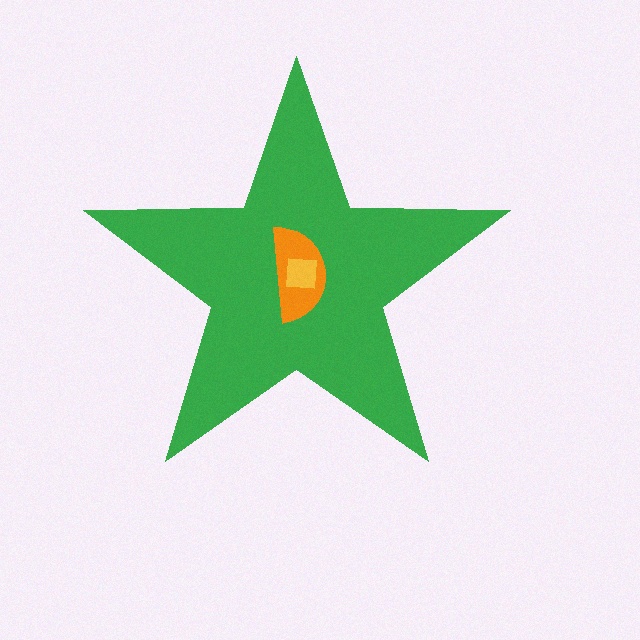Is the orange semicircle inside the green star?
Yes.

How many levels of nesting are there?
3.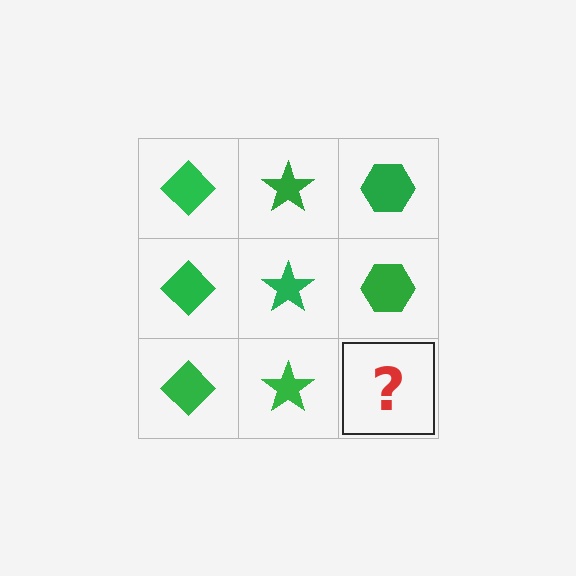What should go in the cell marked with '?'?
The missing cell should contain a green hexagon.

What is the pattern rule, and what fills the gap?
The rule is that each column has a consistent shape. The gap should be filled with a green hexagon.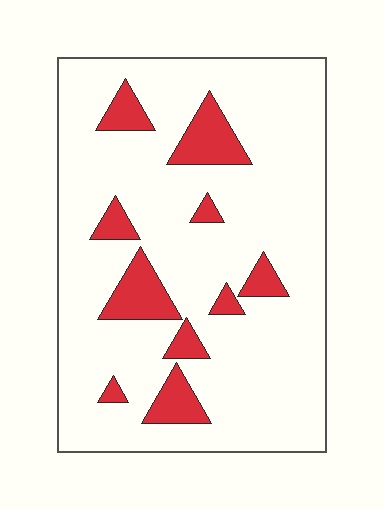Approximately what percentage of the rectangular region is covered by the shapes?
Approximately 15%.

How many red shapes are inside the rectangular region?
10.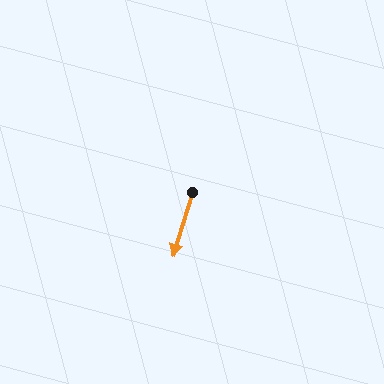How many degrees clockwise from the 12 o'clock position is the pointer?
Approximately 197 degrees.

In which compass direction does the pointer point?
South.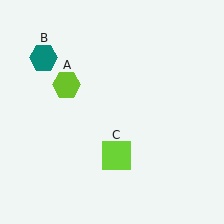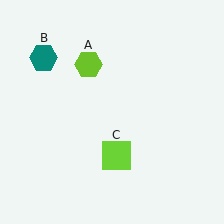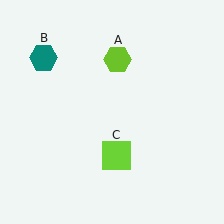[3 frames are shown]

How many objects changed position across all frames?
1 object changed position: lime hexagon (object A).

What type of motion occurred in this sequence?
The lime hexagon (object A) rotated clockwise around the center of the scene.